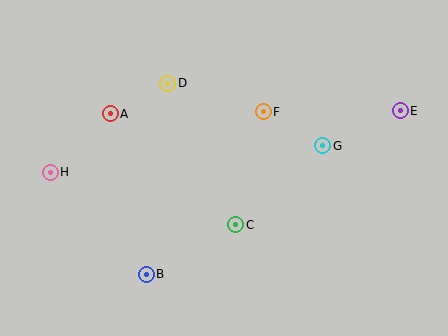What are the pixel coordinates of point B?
Point B is at (146, 274).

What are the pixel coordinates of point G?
Point G is at (323, 146).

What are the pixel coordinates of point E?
Point E is at (400, 111).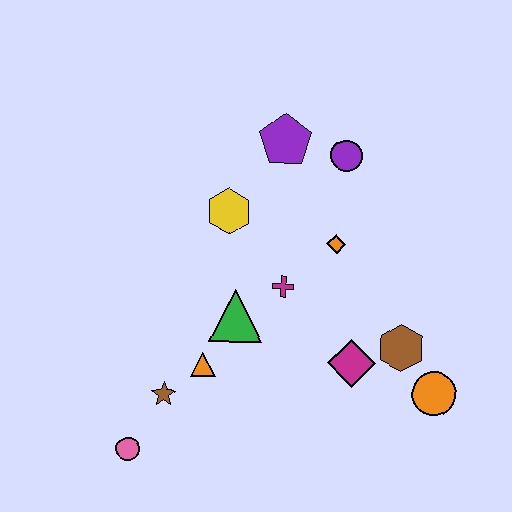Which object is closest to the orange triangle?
The brown star is closest to the orange triangle.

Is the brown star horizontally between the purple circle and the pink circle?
Yes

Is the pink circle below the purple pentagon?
Yes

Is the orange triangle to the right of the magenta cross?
No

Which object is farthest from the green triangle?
The orange circle is farthest from the green triangle.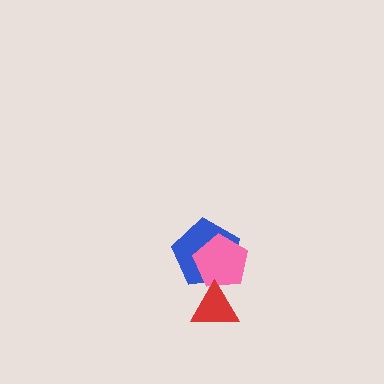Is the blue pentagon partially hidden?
Yes, it is partially covered by another shape.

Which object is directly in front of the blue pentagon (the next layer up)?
The pink pentagon is directly in front of the blue pentagon.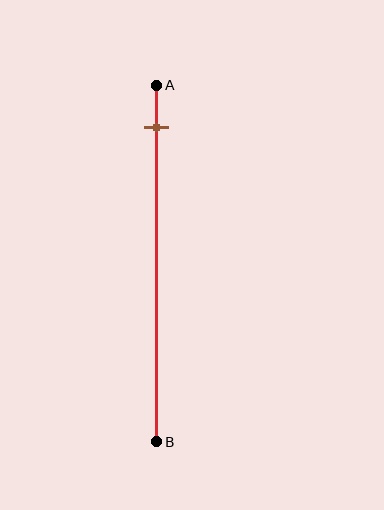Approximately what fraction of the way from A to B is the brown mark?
The brown mark is approximately 10% of the way from A to B.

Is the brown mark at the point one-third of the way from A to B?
No, the mark is at about 10% from A, not at the 33% one-third point.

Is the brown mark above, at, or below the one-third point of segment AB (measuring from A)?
The brown mark is above the one-third point of segment AB.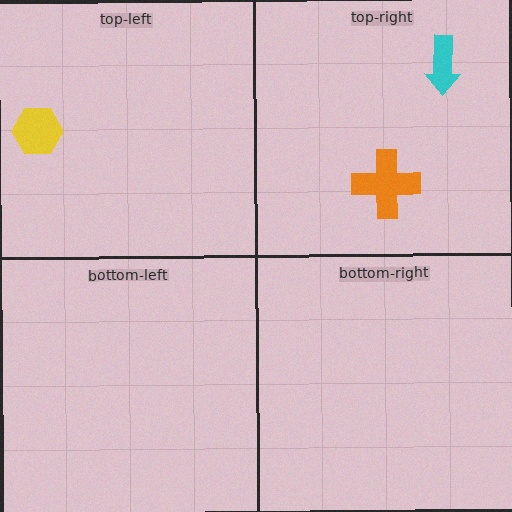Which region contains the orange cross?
The top-right region.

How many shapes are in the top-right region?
2.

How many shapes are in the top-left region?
1.